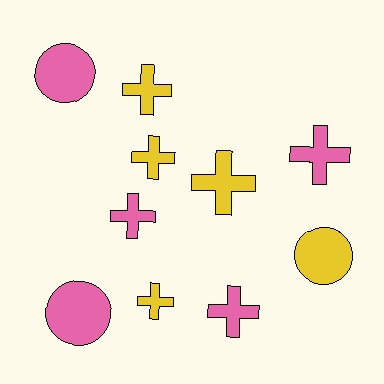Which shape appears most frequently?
Cross, with 7 objects.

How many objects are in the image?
There are 10 objects.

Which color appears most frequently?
Yellow, with 5 objects.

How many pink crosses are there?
There are 3 pink crosses.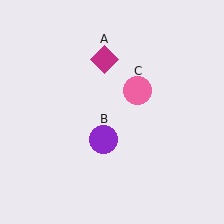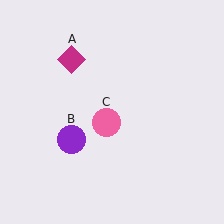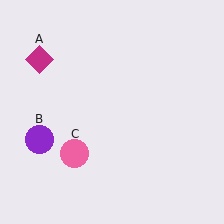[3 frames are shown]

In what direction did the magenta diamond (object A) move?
The magenta diamond (object A) moved left.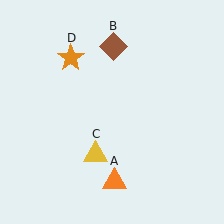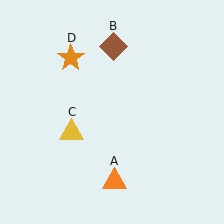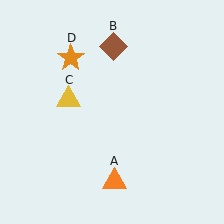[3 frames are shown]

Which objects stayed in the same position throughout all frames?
Orange triangle (object A) and brown diamond (object B) and orange star (object D) remained stationary.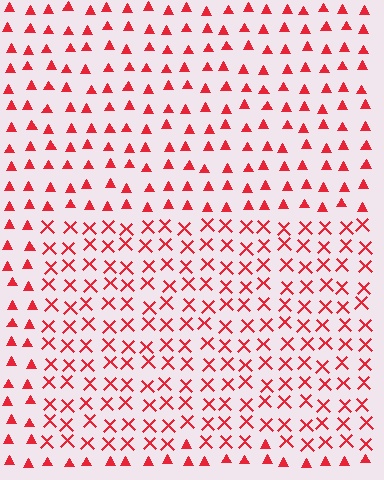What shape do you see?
I see a rectangle.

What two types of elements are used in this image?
The image uses X marks inside the rectangle region and triangles outside it.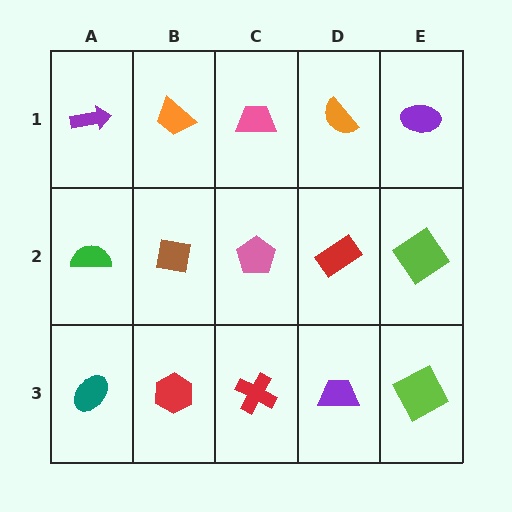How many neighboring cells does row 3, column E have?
2.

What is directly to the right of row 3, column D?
A lime square.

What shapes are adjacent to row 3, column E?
A lime diamond (row 2, column E), a purple trapezoid (row 3, column D).